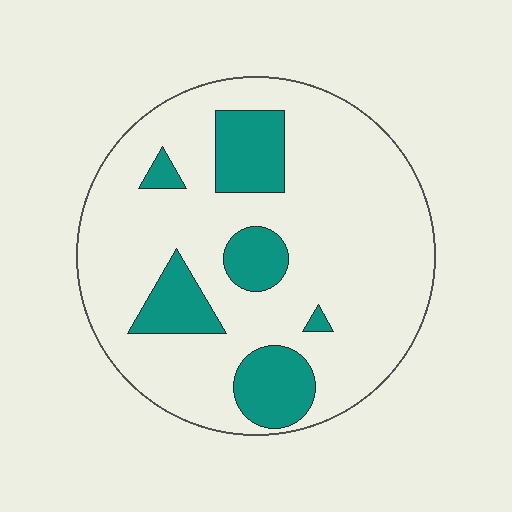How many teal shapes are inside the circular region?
6.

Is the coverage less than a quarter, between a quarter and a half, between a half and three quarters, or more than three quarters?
Less than a quarter.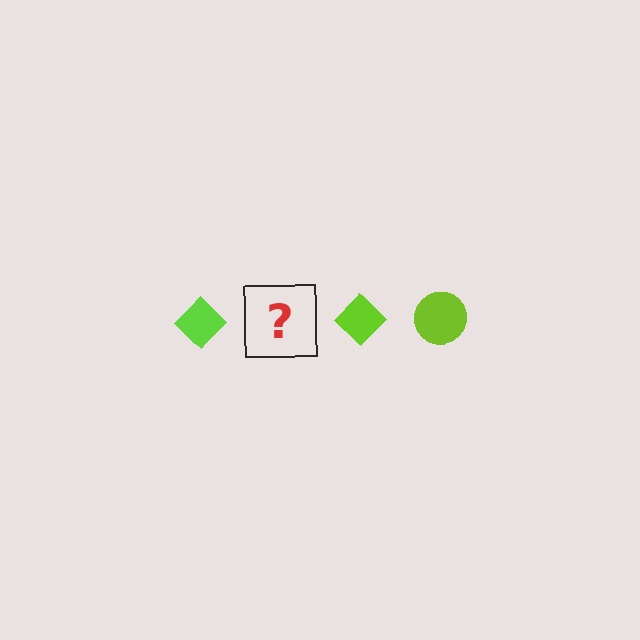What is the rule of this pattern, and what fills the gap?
The rule is that the pattern cycles through diamond, circle shapes in lime. The gap should be filled with a lime circle.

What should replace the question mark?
The question mark should be replaced with a lime circle.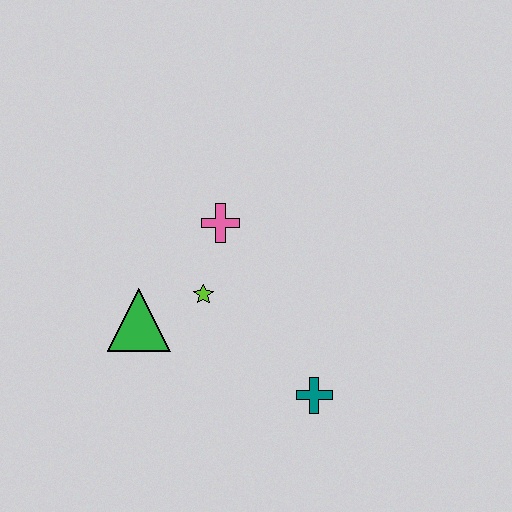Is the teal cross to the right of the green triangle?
Yes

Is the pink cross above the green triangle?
Yes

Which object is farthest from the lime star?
The teal cross is farthest from the lime star.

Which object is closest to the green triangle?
The lime star is closest to the green triangle.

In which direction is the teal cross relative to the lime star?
The teal cross is to the right of the lime star.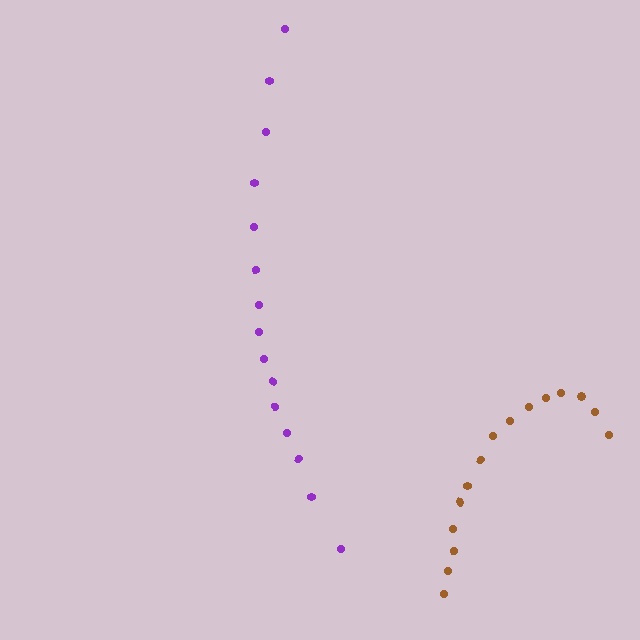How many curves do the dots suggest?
There are 2 distinct paths.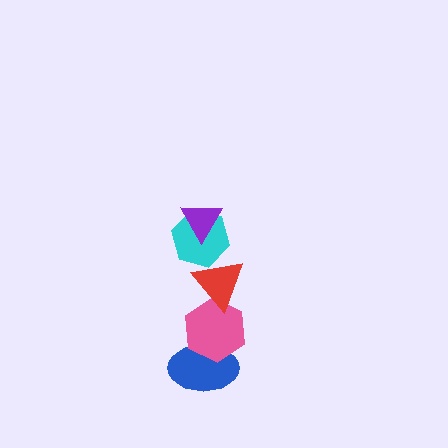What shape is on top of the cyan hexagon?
The purple triangle is on top of the cyan hexagon.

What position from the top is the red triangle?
The red triangle is 3rd from the top.